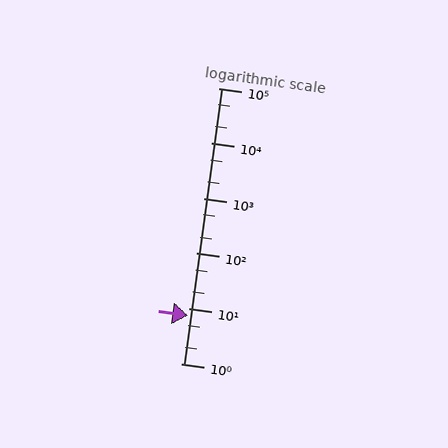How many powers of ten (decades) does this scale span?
The scale spans 5 decades, from 1 to 100000.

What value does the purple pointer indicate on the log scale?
The pointer indicates approximately 7.5.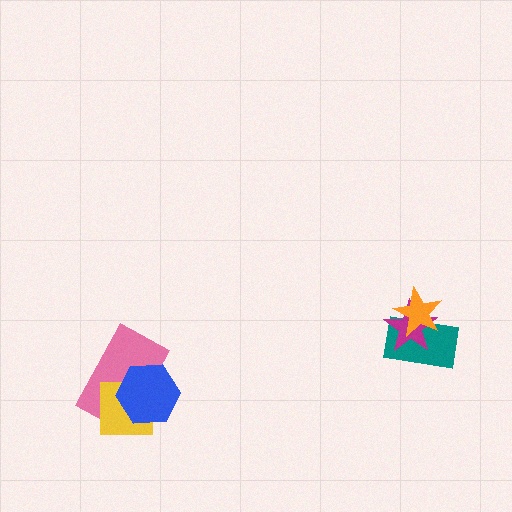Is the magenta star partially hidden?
Yes, it is partially covered by another shape.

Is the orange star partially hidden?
No, no other shape covers it.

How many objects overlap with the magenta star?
2 objects overlap with the magenta star.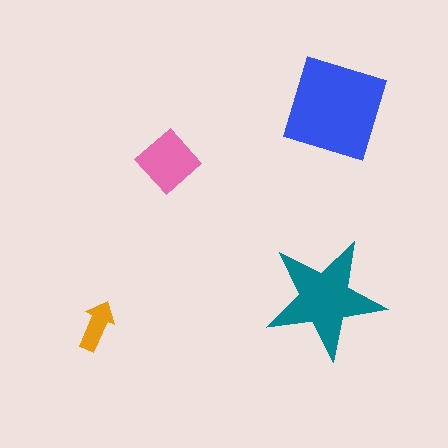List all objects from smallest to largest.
The orange arrow, the pink diamond, the teal star, the blue diamond.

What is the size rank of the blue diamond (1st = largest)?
1st.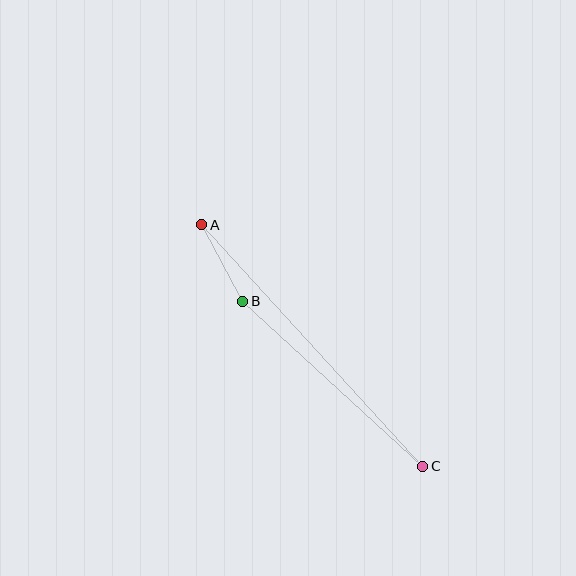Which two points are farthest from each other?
Points A and C are farthest from each other.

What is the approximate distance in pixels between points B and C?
The distance between B and C is approximately 244 pixels.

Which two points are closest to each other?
Points A and B are closest to each other.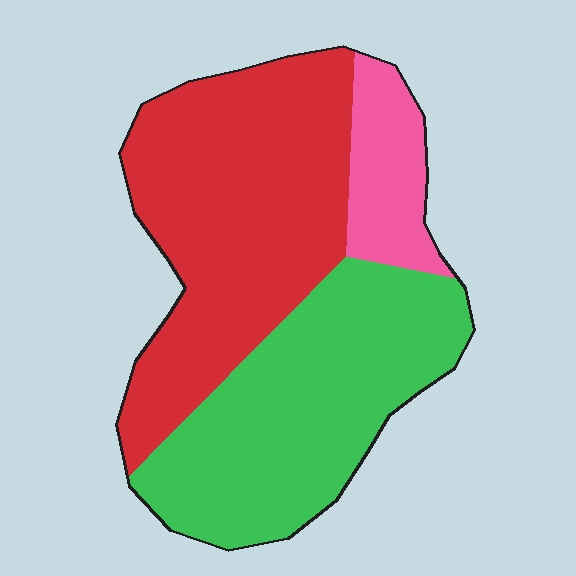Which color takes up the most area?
Red, at roughly 45%.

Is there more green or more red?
Red.